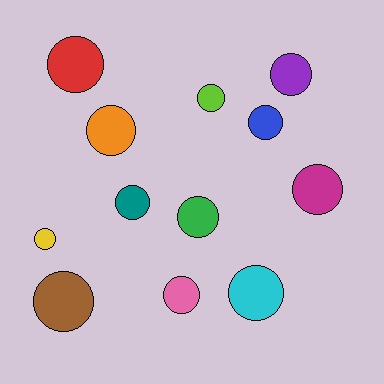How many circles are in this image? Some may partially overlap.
There are 12 circles.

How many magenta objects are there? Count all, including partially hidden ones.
There is 1 magenta object.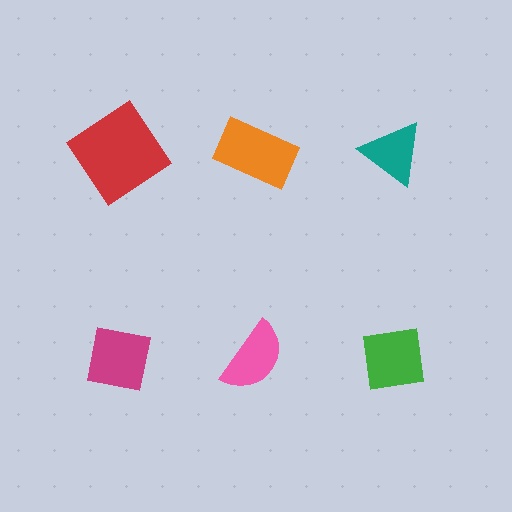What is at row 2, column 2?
A pink semicircle.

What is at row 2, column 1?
A magenta square.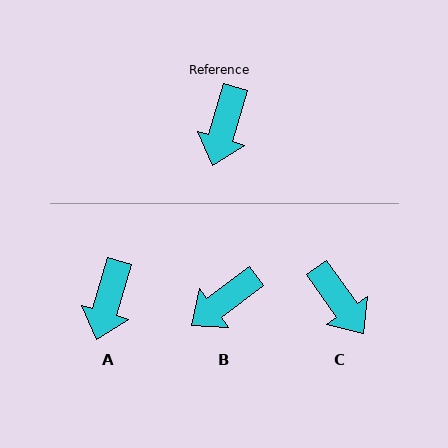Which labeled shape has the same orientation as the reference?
A.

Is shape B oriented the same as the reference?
No, it is off by about 37 degrees.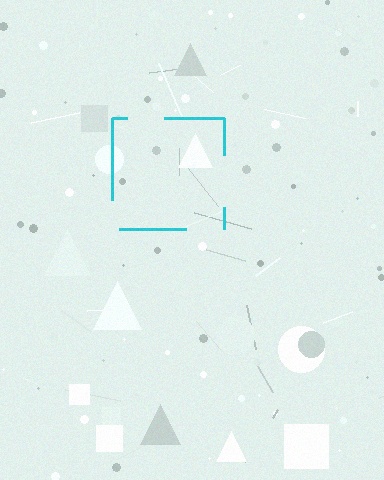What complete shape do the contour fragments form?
The contour fragments form a square.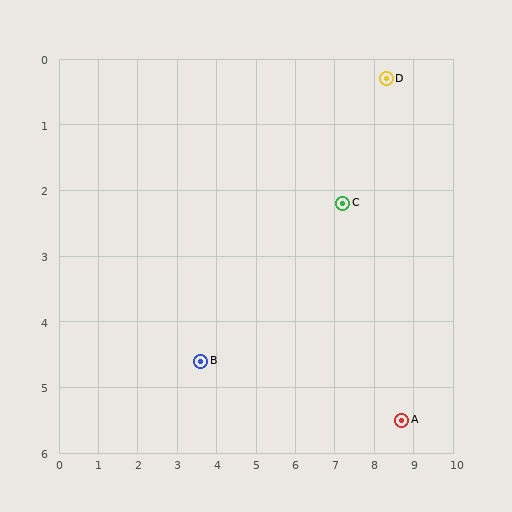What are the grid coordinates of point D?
Point D is at approximately (8.3, 0.3).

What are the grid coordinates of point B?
Point B is at approximately (3.6, 4.6).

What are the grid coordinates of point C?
Point C is at approximately (7.2, 2.2).